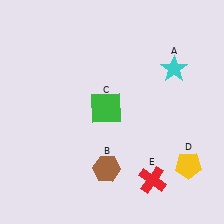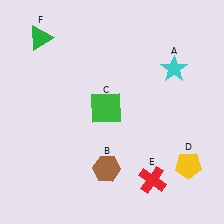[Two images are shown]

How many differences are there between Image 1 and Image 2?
There is 1 difference between the two images.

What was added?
A green triangle (F) was added in Image 2.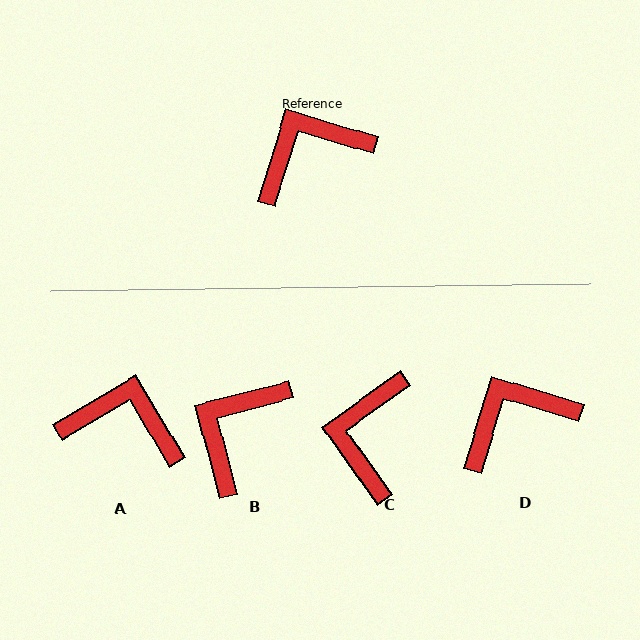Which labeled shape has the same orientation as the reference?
D.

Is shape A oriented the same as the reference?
No, it is off by about 42 degrees.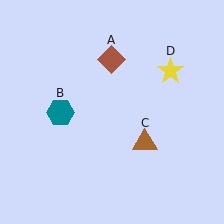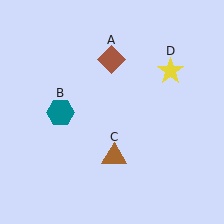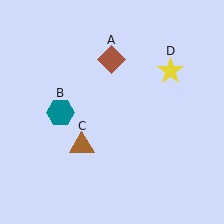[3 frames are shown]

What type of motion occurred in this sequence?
The brown triangle (object C) rotated clockwise around the center of the scene.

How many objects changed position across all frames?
1 object changed position: brown triangle (object C).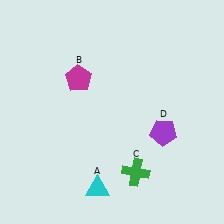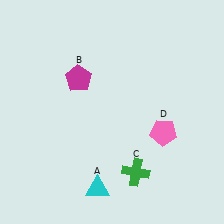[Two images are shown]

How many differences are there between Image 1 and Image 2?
There is 1 difference between the two images.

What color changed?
The pentagon (D) changed from purple in Image 1 to pink in Image 2.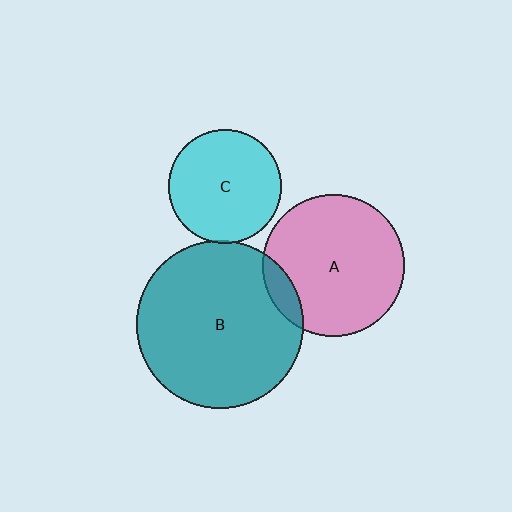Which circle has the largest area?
Circle B (teal).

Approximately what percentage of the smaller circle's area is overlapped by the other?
Approximately 10%.